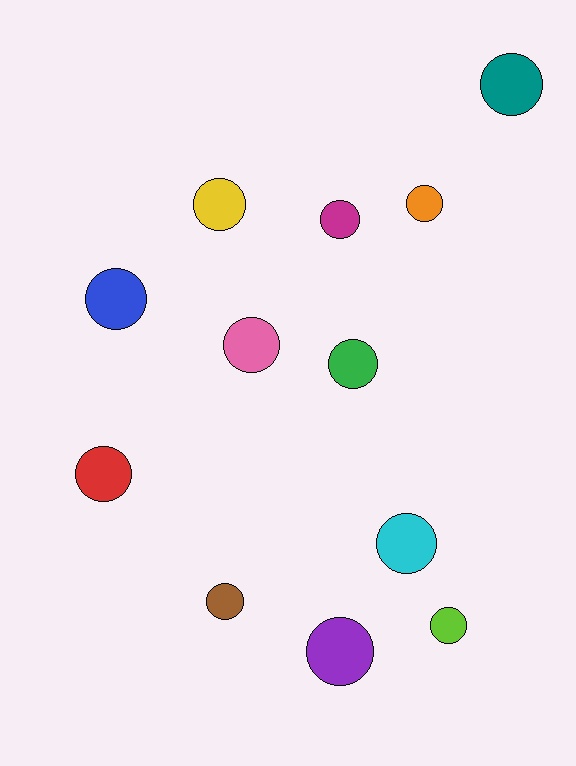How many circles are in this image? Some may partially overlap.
There are 12 circles.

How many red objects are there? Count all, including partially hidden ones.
There is 1 red object.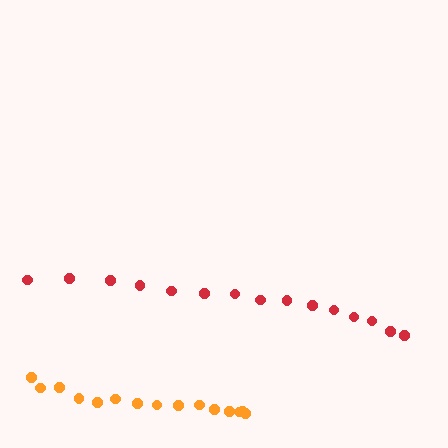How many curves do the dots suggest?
There are 2 distinct paths.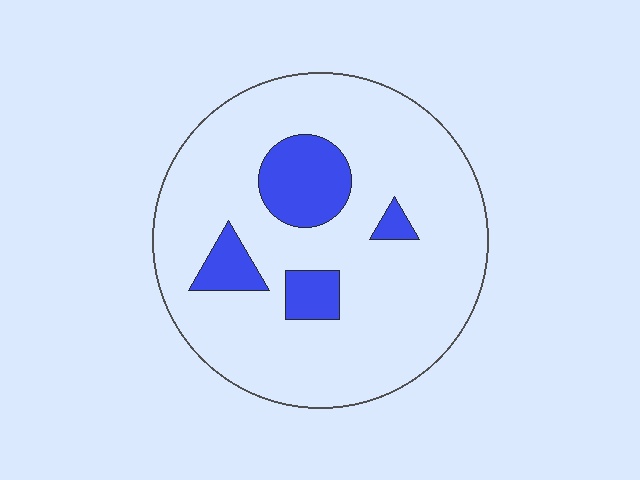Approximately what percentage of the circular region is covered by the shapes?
Approximately 15%.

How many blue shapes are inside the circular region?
4.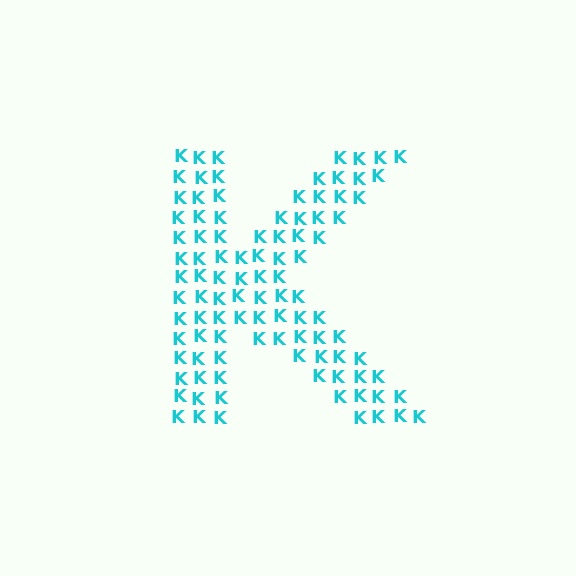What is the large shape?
The large shape is the letter K.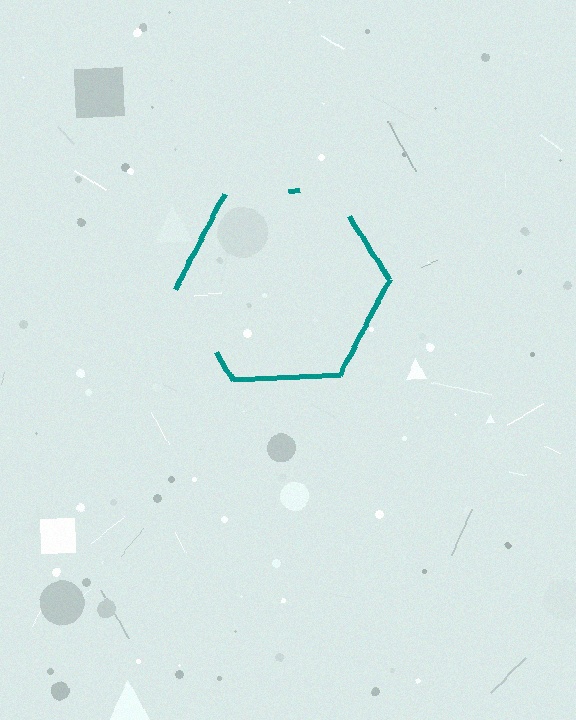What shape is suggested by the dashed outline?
The dashed outline suggests a hexagon.